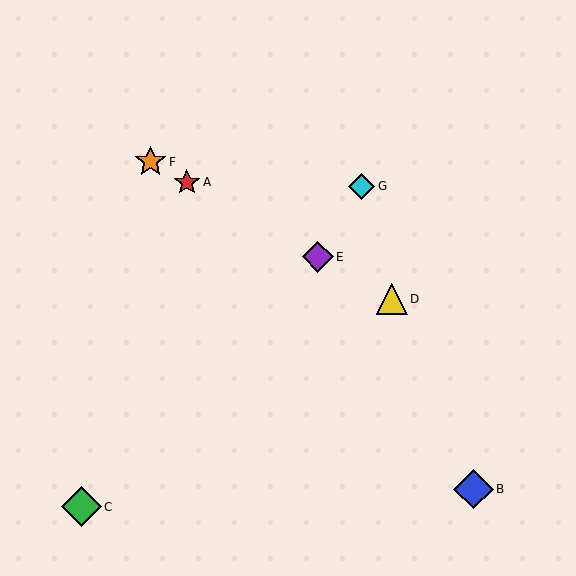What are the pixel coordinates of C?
Object C is at (81, 507).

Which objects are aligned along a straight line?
Objects A, D, E, F are aligned along a straight line.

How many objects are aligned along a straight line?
4 objects (A, D, E, F) are aligned along a straight line.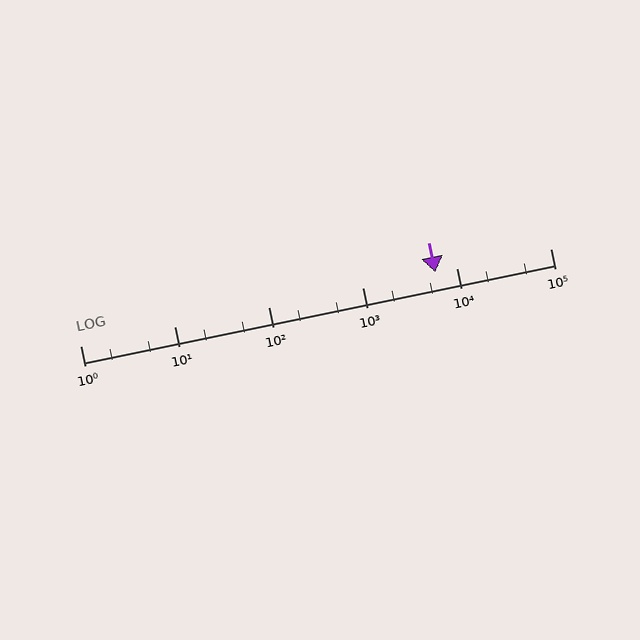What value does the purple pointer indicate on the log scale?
The pointer indicates approximately 6000.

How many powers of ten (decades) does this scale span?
The scale spans 5 decades, from 1 to 100000.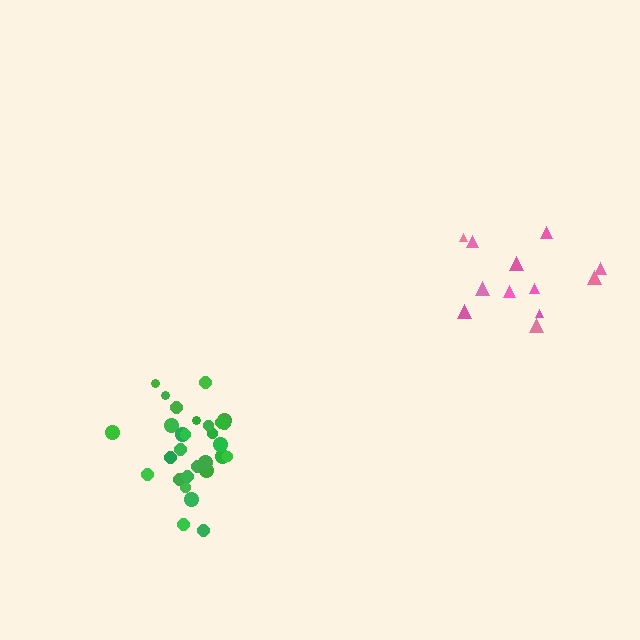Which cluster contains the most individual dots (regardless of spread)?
Green (29).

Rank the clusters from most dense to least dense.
green, pink.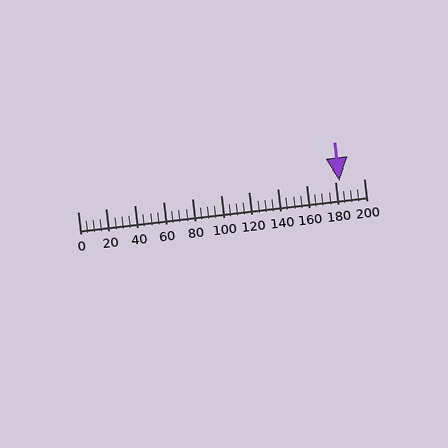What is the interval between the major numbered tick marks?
The major tick marks are spaced 20 units apart.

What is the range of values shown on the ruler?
The ruler shows values from 0 to 200.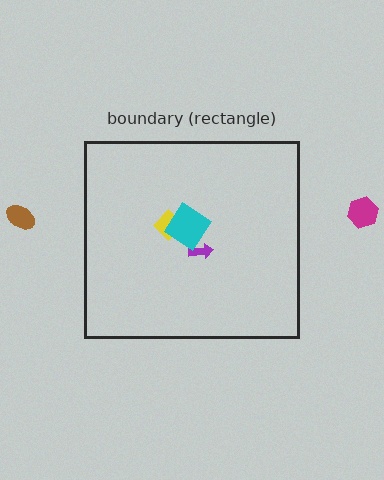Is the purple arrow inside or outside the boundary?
Inside.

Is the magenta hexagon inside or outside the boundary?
Outside.